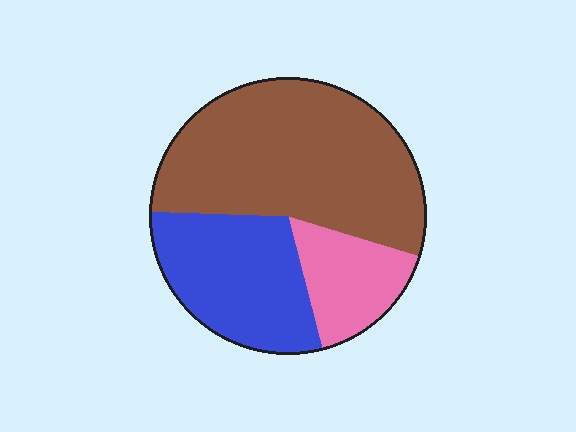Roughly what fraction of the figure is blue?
Blue covers around 30% of the figure.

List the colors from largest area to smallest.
From largest to smallest: brown, blue, pink.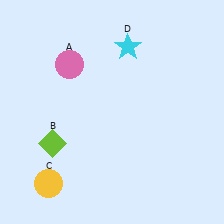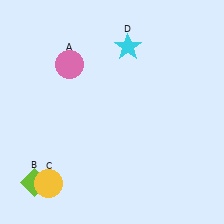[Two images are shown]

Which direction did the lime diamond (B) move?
The lime diamond (B) moved down.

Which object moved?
The lime diamond (B) moved down.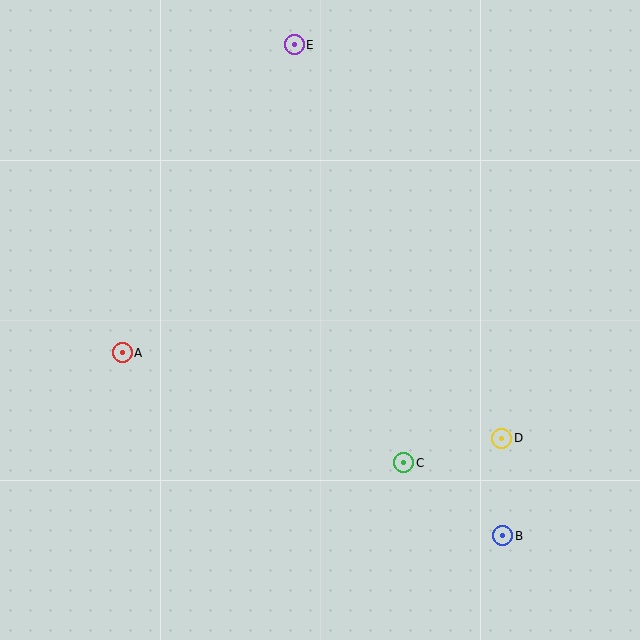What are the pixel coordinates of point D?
Point D is at (502, 438).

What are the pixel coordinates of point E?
Point E is at (294, 45).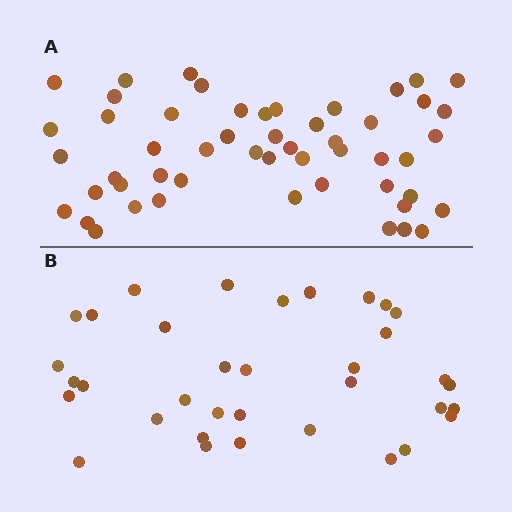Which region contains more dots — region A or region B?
Region A (the top region) has more dots.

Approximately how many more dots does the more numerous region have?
Region A has approximately 15 more dots than region B.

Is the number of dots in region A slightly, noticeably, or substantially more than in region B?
Region A has substantially more. The ratio is roughly 1.5 to 1.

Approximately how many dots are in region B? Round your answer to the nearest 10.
About 40 dots. (The exact count is 35, which rounds to 40.)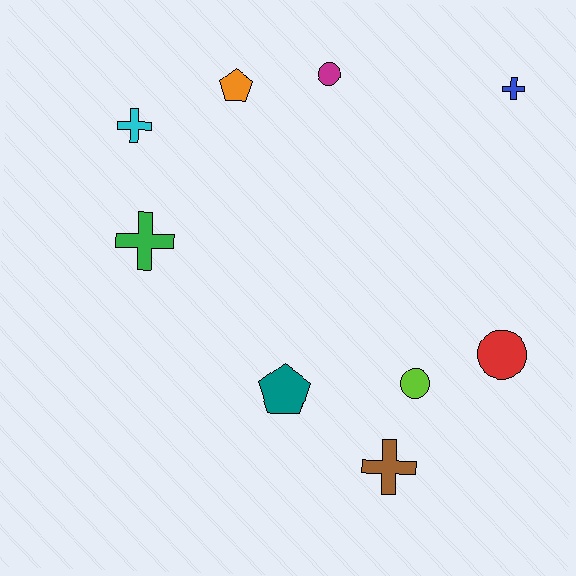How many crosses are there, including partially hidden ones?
There are 4 crosses.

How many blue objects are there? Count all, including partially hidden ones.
There is 1 blue object.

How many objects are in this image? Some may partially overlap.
There are 9 objects.